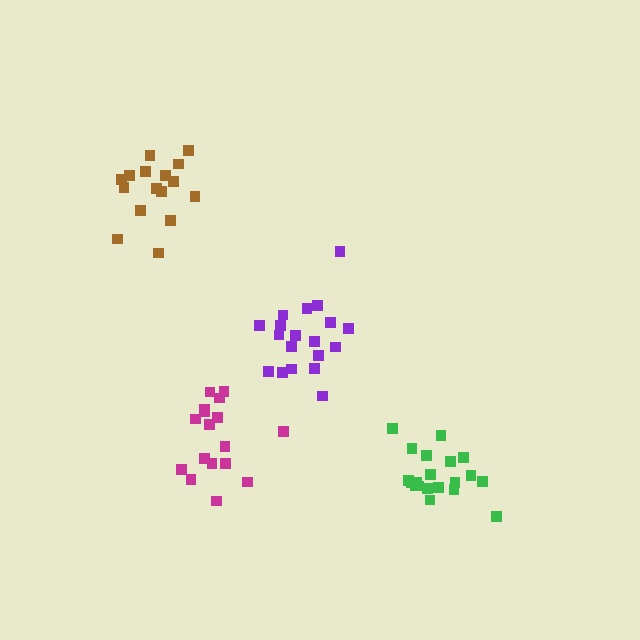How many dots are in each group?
Group 1: 16 dots, Group 2: 17 dots, Group 3: 19 dots, Group 4: 20 dots (72 total).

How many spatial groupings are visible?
There are 4 spatial groupings.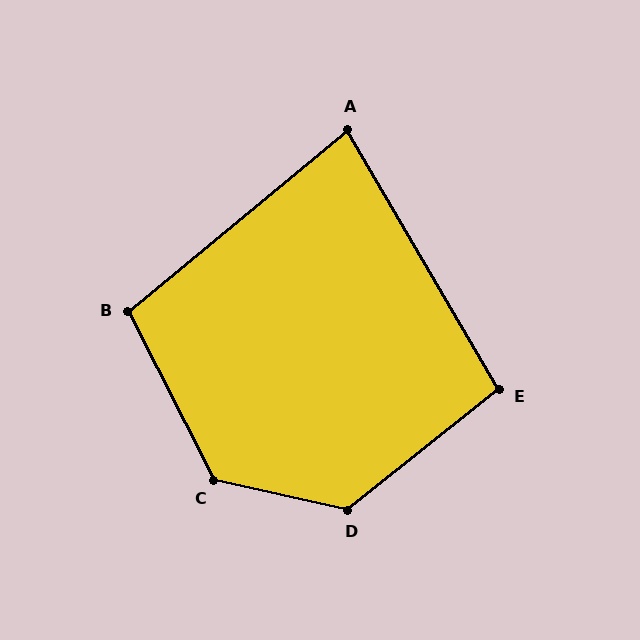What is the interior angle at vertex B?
Approximately 103 degrees (obtuse).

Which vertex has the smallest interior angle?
A, at approximately 81 degrees.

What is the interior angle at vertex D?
Approximately 129 degrees (obtuse).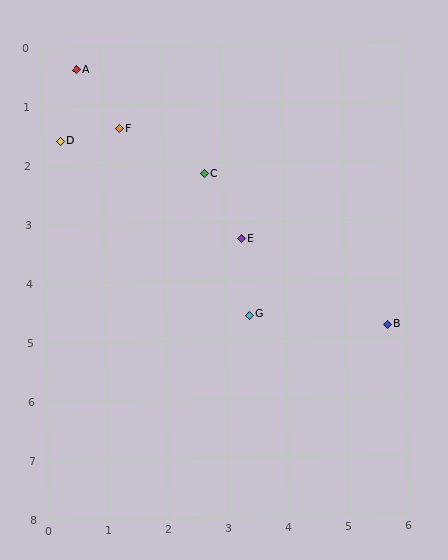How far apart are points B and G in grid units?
Points B and G are about 2.3 grid units apart.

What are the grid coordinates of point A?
Point A is at approximately (0.6, 0.4).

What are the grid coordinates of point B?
Point B is at approximately (5.7, 4.8).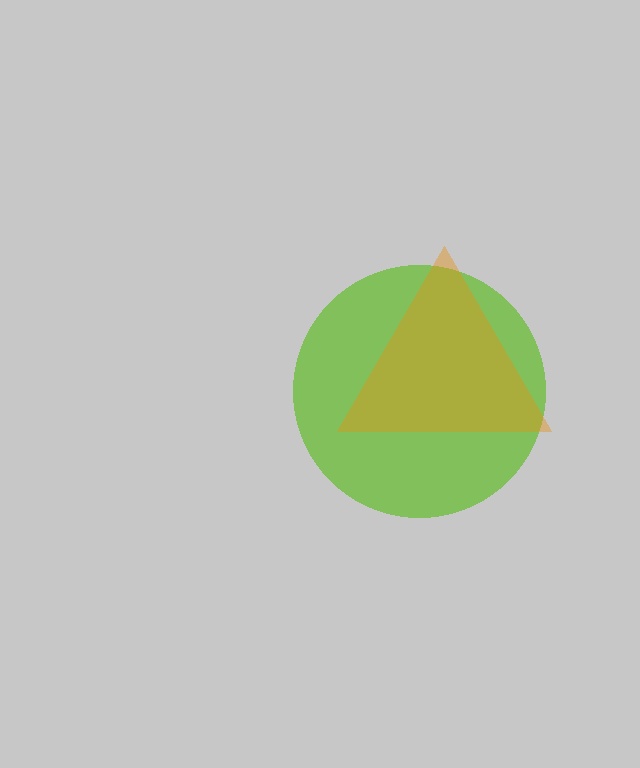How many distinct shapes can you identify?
There are 2 distinct shapes: a lime circle, an orange triangle.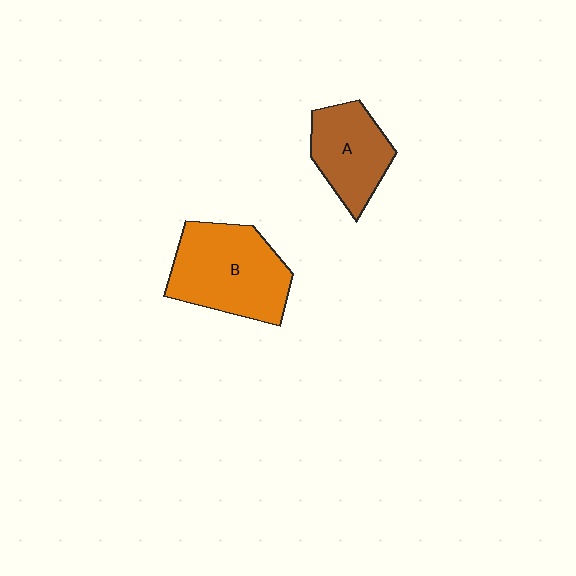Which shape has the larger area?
Shape B (orange).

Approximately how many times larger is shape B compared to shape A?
Approximately 1.5 times.